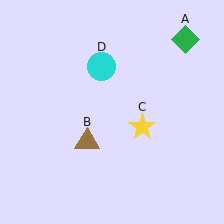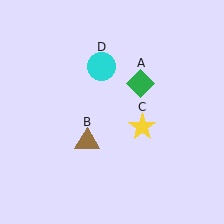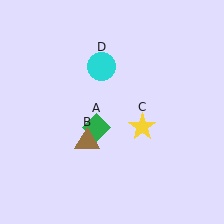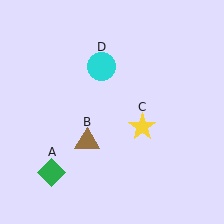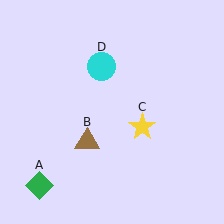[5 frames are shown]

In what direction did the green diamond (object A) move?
The green diamond (object A) moved down and to the left.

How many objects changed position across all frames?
1 object changed position: green diamond (object A).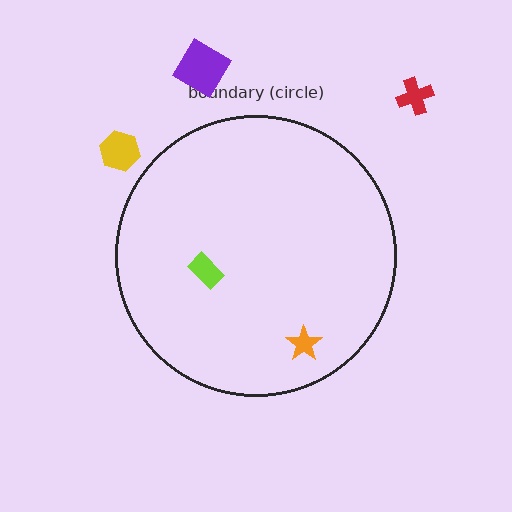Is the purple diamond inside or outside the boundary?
Outside.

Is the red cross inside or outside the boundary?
Outside.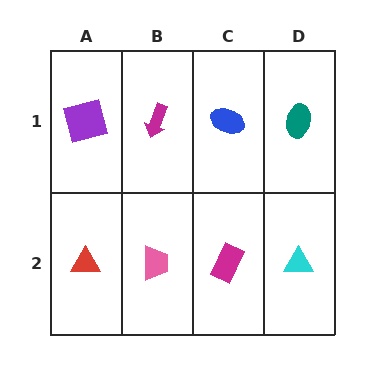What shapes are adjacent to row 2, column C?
A blue ellipse (row 1, column C), a pink trapezoid (row 2, column B), a cyan triangle (row 2, column D).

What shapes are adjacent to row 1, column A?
A red triangle (row 2, column A), a magenta arrow (row 1, column B).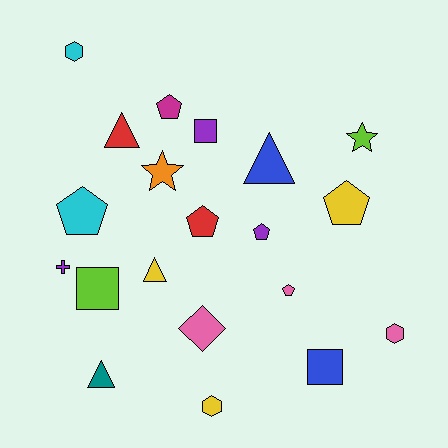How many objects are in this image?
There are 20 objects.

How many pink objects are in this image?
There are 3 pink objects.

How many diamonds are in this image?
There is 1 diamond.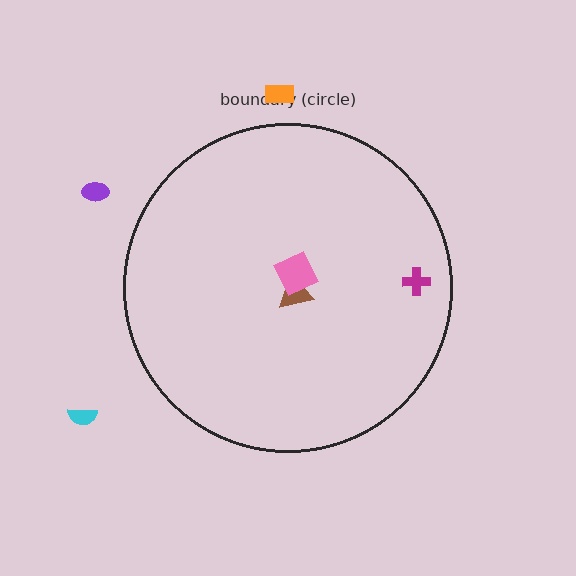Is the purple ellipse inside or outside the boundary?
Outside.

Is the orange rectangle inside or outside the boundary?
Outside.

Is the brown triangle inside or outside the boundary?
Inside.